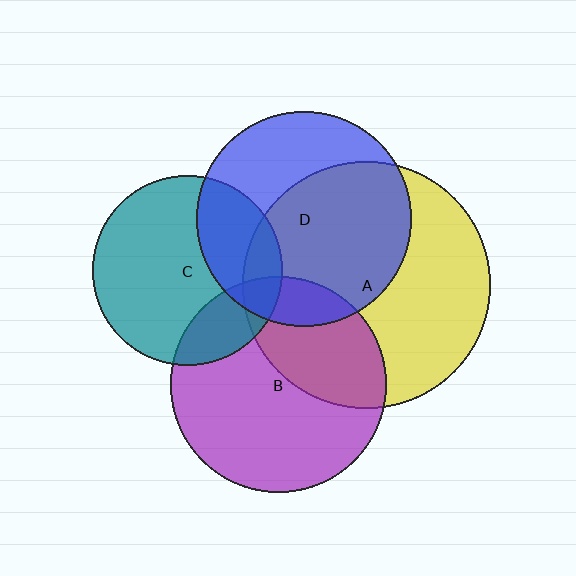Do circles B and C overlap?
Yes.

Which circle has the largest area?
Circle A (yellow).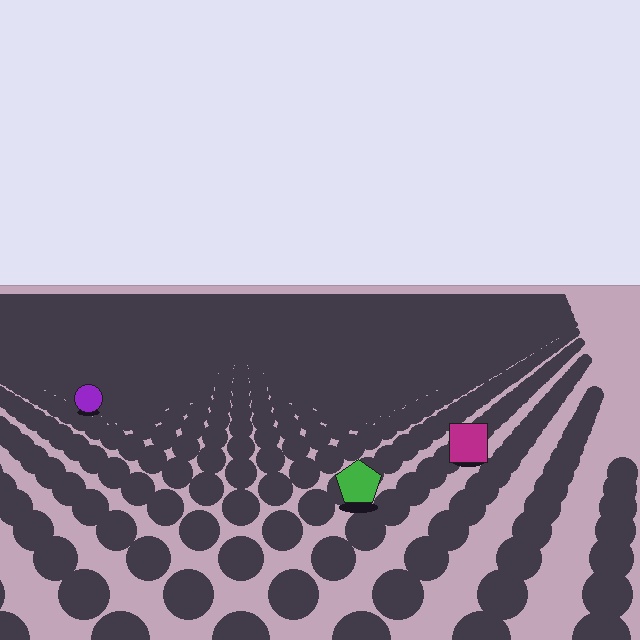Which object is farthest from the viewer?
The purple circle is farthest from the viewer. It appears smaller and the ground texture around it is denser.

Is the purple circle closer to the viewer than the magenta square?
No. The magenta square is closer — you can tell from the texture gradient: the ground texture is coarser near it.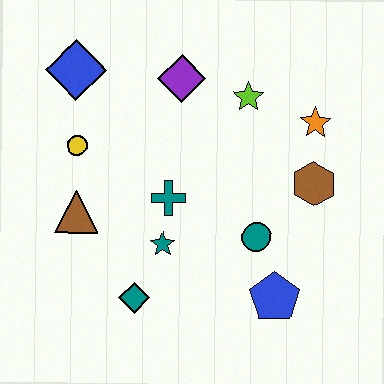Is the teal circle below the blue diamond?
Yes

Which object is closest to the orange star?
The brown hexagon is closest to the orange star.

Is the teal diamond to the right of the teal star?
No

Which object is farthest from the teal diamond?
The orange star is farthest from the teal diamond.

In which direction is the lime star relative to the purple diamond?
The lime star is to the right of the purple diamond.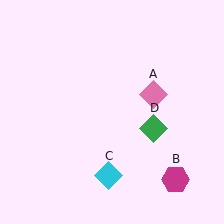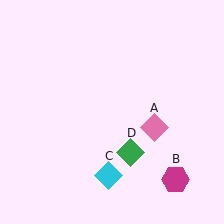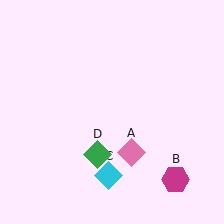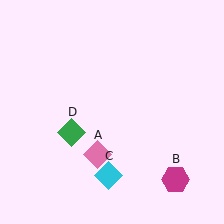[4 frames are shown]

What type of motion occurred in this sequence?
The pink diamond (object A), green diamond (object D) rotated clockwise around the center of the scene.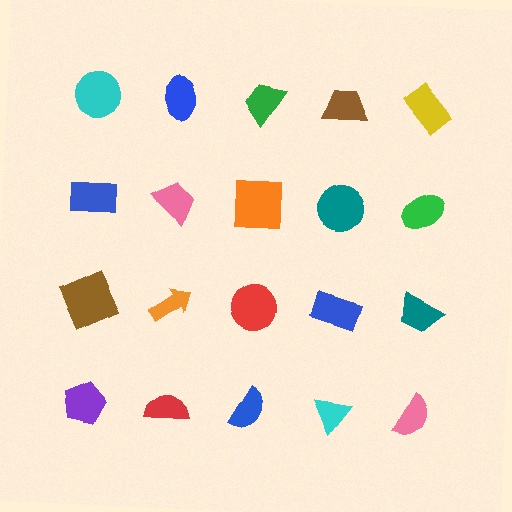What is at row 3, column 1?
A brown square.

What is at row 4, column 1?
A purple pentagon.